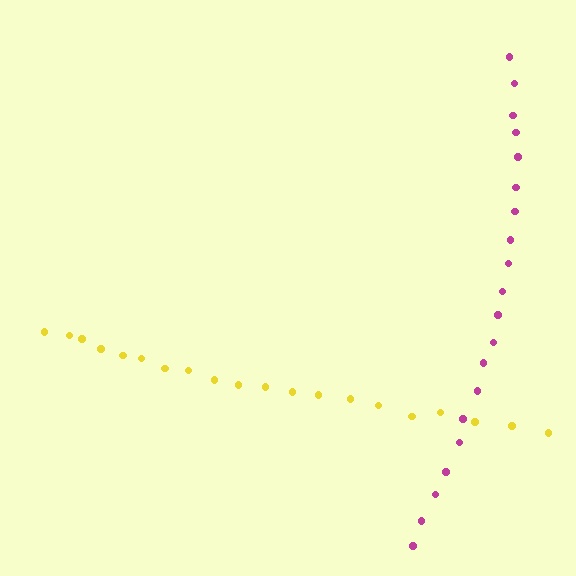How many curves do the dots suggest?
There are 2 distinct paths.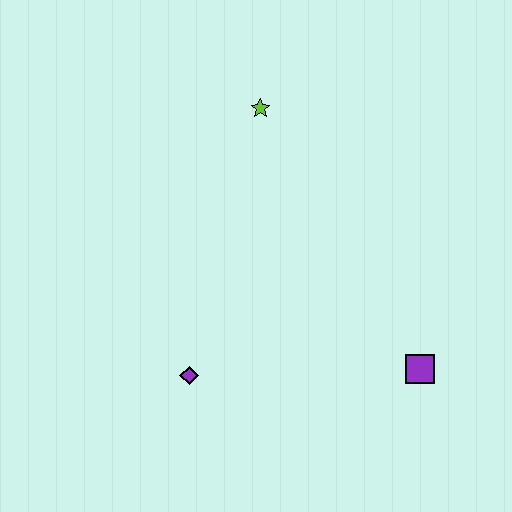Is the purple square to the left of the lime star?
No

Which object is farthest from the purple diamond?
The lime star is farthest from the purple diamond.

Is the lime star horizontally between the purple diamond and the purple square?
Yes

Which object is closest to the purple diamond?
The purple square is closest to the purple diamond.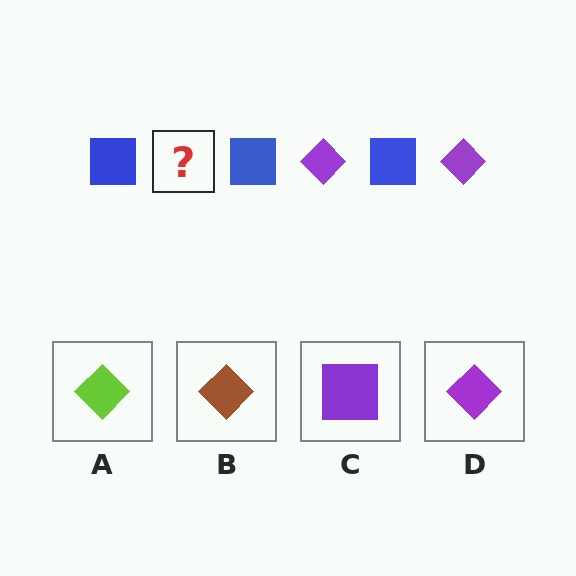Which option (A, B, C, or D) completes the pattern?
D.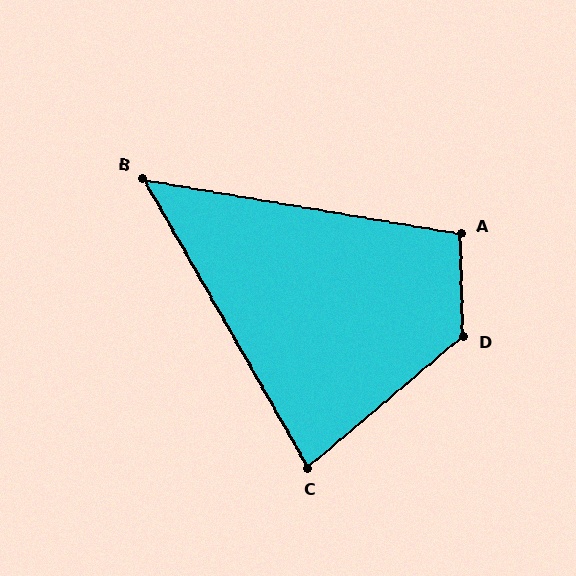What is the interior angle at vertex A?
Approximately 101 degrees (obtuse).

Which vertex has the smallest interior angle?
B, at approximately 51 degrees.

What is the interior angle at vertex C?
Approximately 79 degrees (acute).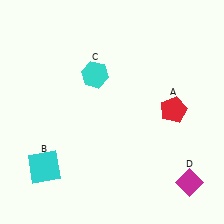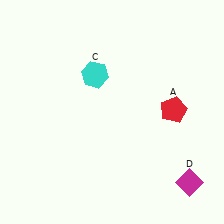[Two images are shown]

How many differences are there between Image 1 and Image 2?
There is 1 difference between the two images.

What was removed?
The cyan square (B) was removed in Image 2.